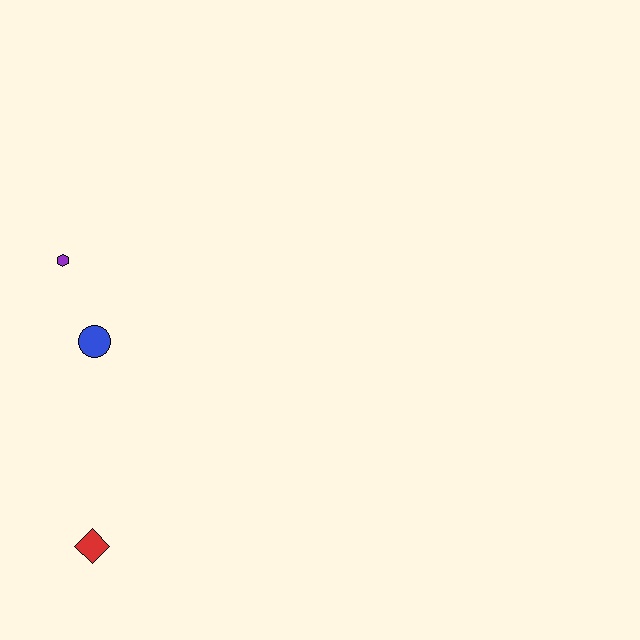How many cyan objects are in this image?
There are no cyan objects.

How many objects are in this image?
There are 3 objects.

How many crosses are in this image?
There are no crosses.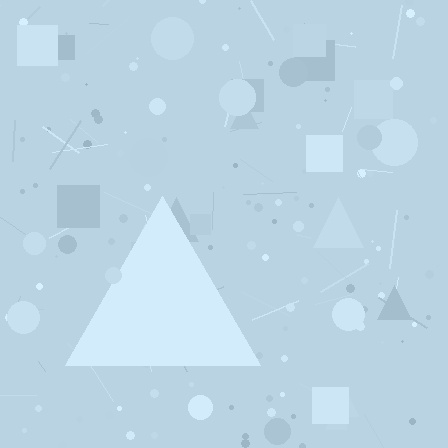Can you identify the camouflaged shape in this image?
The camouflaged shape is a triangle.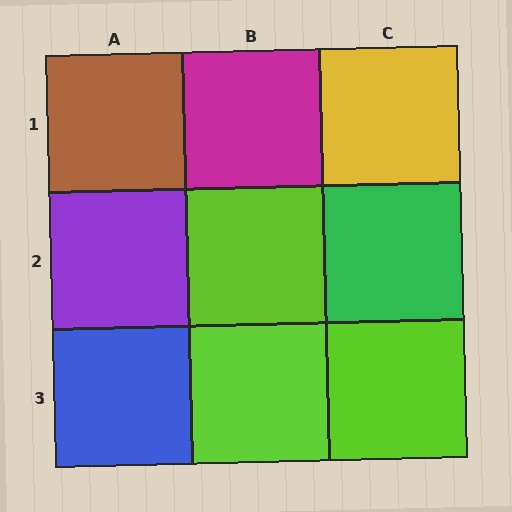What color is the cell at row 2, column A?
Purple.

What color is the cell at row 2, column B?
Lime.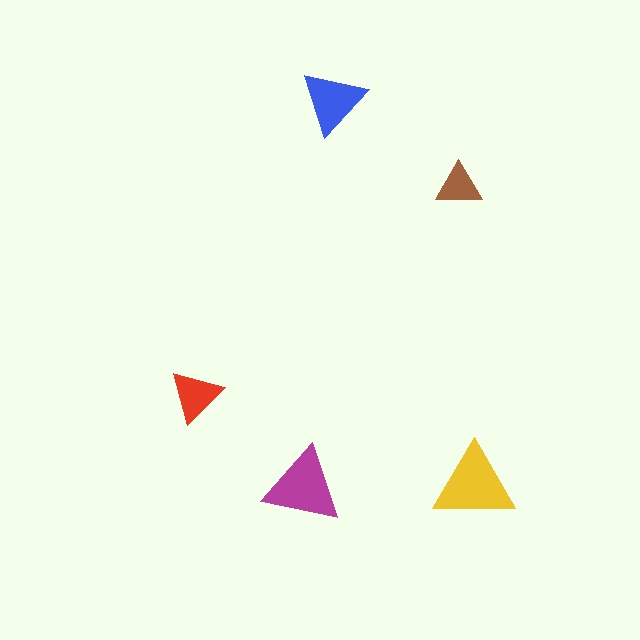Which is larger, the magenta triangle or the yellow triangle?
The yellow one.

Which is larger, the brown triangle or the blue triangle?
The blue one.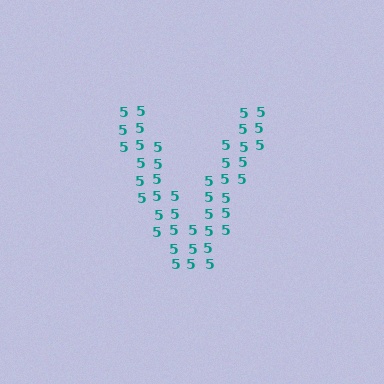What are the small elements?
The small elements are digit 5's.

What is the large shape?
The large shape is the letter V.